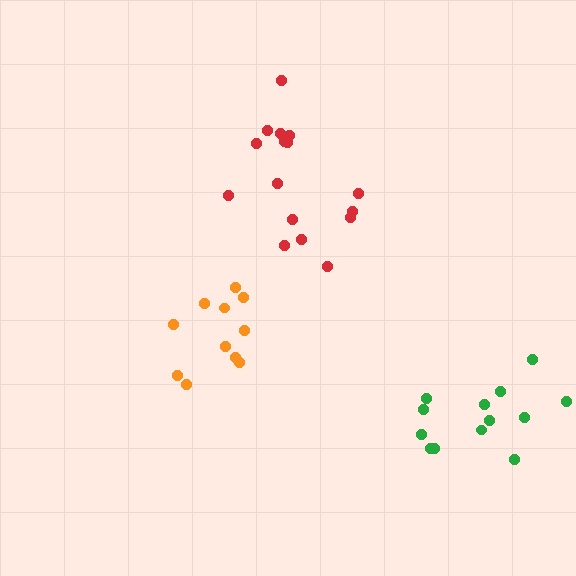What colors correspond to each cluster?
The clusters are colored: red, orange, green.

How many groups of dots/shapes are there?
There are 3 groups.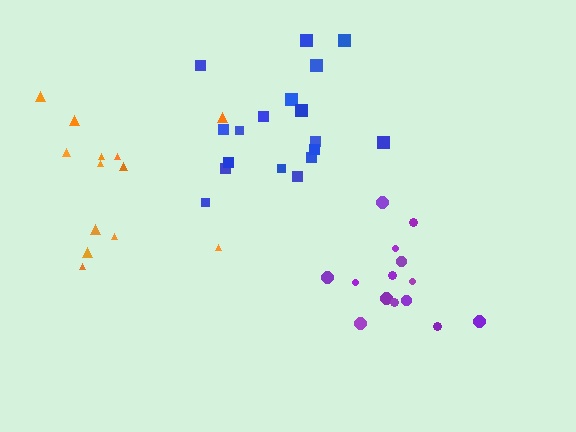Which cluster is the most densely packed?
Purple.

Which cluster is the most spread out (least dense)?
Orange.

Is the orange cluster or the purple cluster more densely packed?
Purple.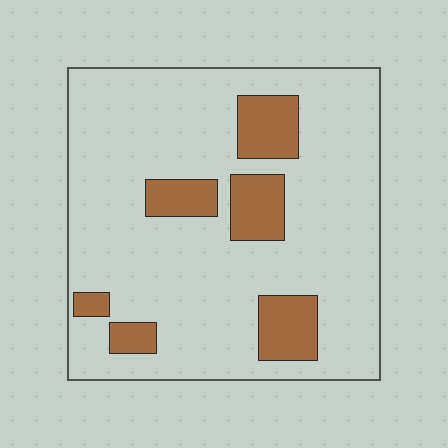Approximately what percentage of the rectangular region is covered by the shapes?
Approximately 15%.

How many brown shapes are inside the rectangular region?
6.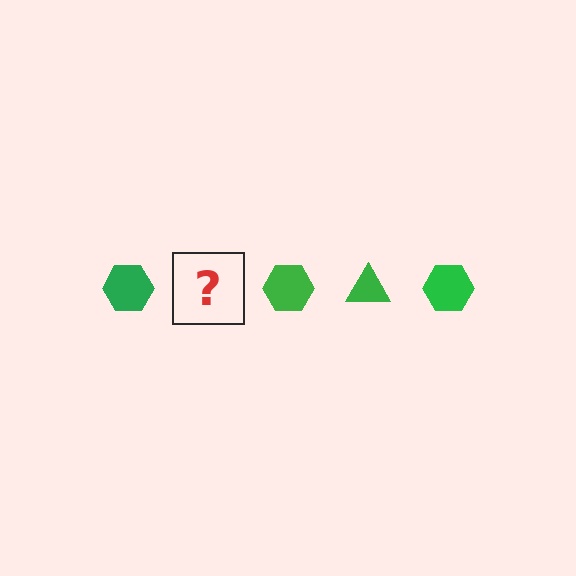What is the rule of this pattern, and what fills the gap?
The rule is that the pattern cycles through hexagon, triangle shapes in green. The gap should be filled with a green triangle.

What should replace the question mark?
The question mark should be replaced with a green triangle.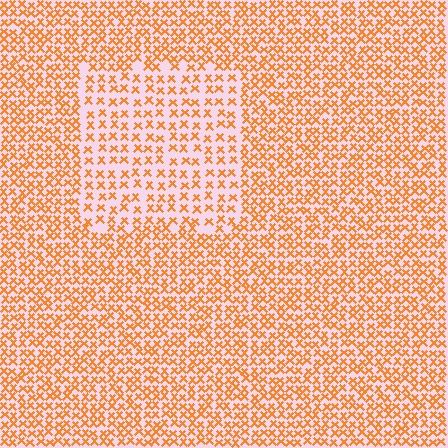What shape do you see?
I see a rectangle.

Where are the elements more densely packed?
The elements are more densely packed outside the rectangle boundary.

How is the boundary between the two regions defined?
The boundary is defined by a change in element density (approximately 1.8x ratio). All elements are the same color, size, and shape.